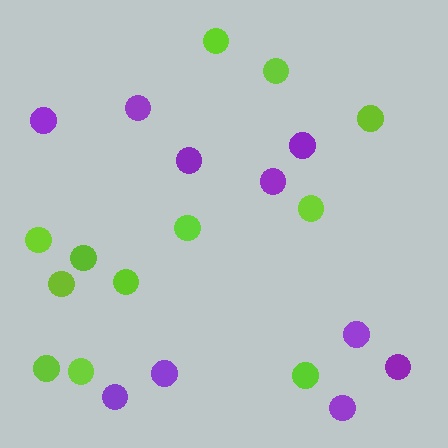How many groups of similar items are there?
There are 2 groups: one group of purple circles (10) and one group of lime circles (12).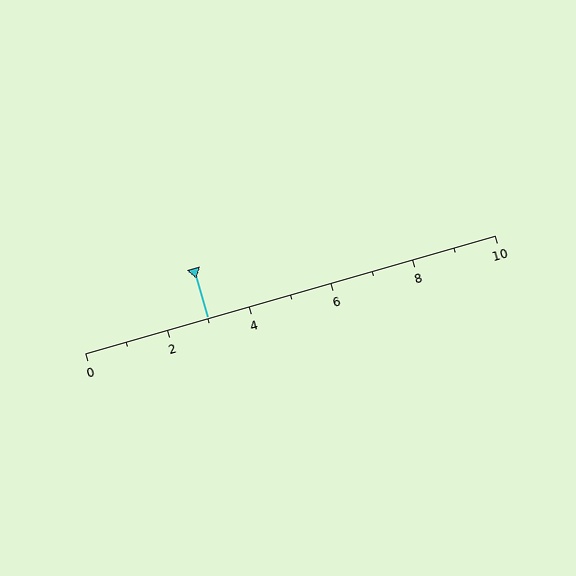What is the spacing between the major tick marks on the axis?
The major ticks are spaced 2 apart.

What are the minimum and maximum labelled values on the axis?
The axis runs from 0 to 10.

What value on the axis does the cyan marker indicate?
The marker indicates approximately 3.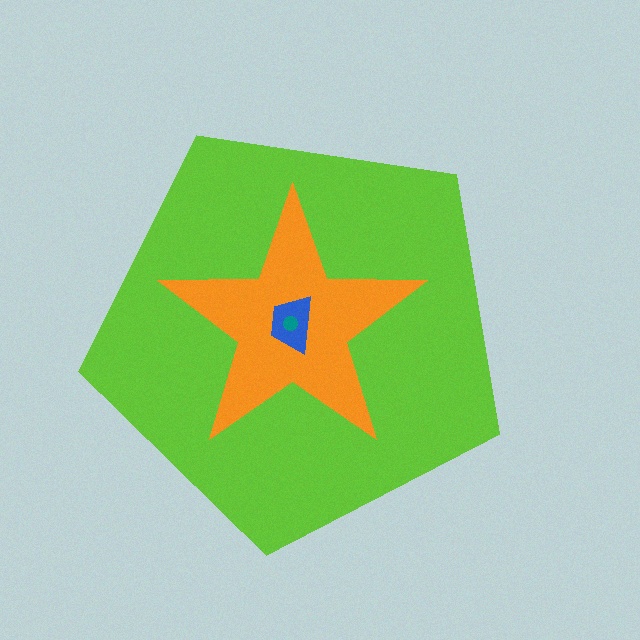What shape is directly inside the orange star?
The blue trapezoid.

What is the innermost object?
The teal circle.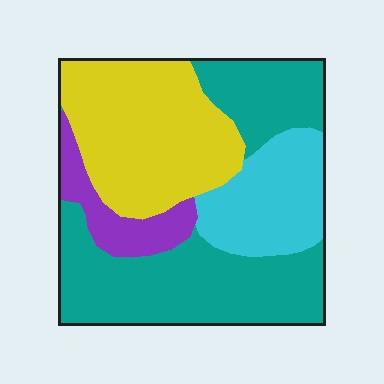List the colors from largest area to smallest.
From largest to smallest: teal, yellow, cyan, purple.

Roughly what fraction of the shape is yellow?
Yellow covers about 30% of the shape.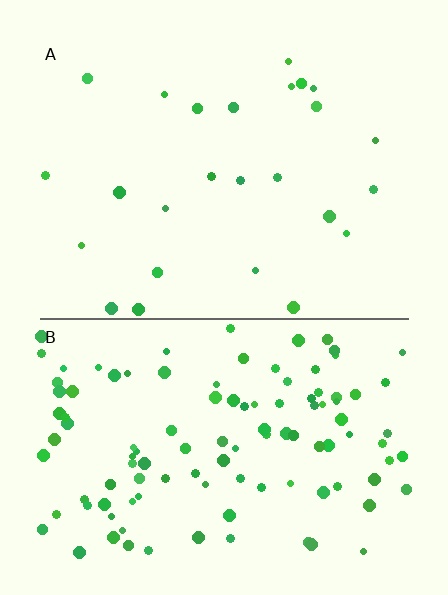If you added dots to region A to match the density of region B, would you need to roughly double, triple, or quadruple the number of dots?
Approximately quadruple.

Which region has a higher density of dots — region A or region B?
B (the bottom).